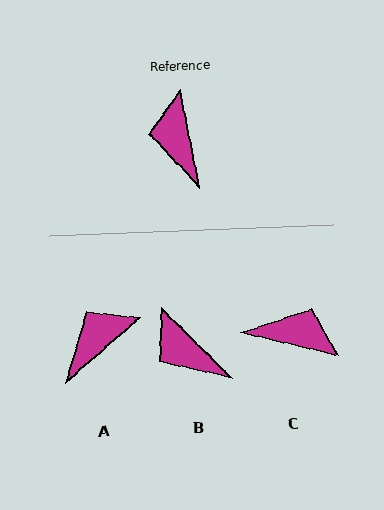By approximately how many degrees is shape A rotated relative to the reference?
Approximately 60 degrees clockwise.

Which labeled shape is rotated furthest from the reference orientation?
C, about 114 degrees away.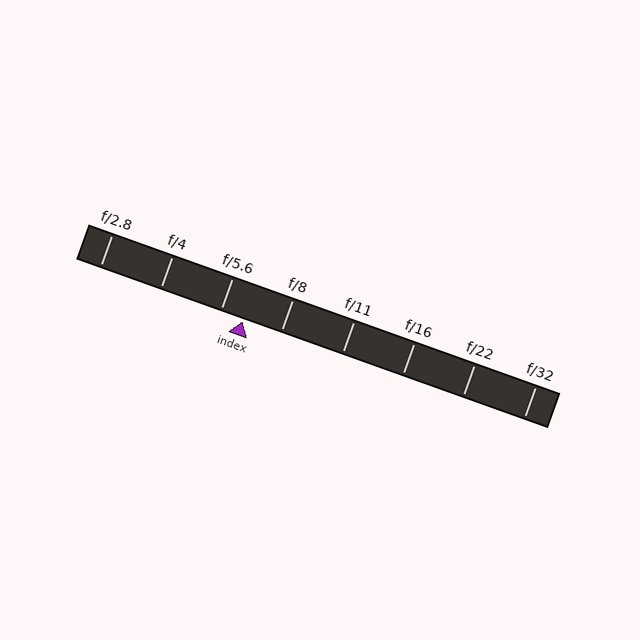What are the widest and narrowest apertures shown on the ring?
The widest aperture shown is f/2.8 and the narrowest is f/32.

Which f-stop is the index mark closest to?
The index mark is closest to f/5.6.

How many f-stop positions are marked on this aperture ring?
There are 8 f-stop positions marked.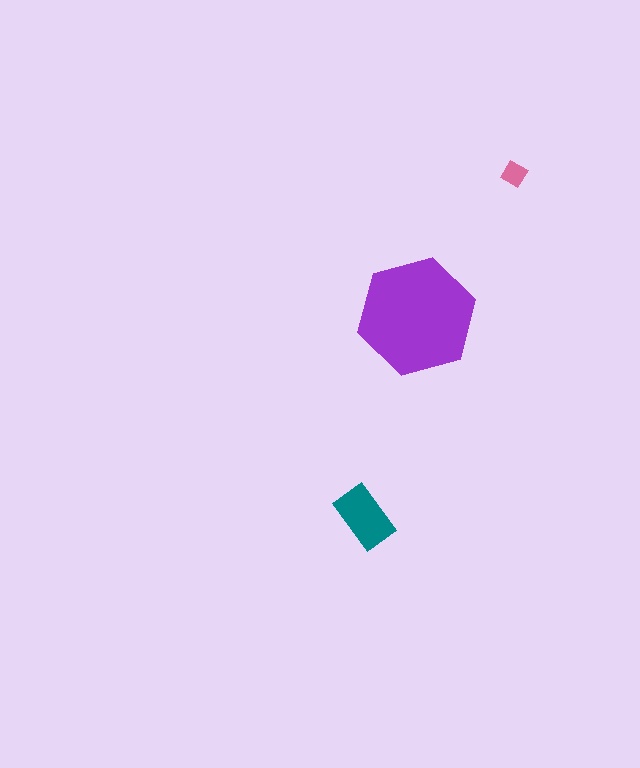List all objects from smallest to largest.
The pink diamond, the teal rectangle, the purple hexagon.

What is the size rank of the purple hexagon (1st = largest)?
1st.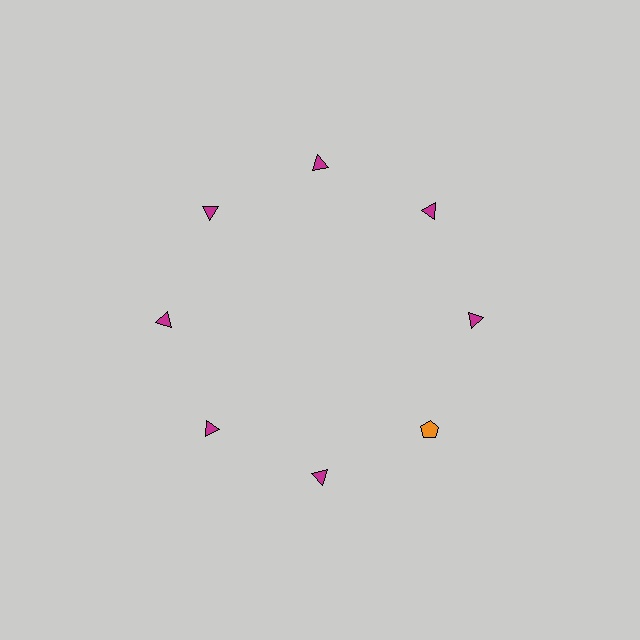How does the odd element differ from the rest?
It differs in both color (orange instead of magenta) and shape (pentagon instead of triangle).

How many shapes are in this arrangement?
There are 8 shapes arranged in a ring pattern.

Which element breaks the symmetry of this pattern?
The orange pentagon at roughly the 4 o'clock position breaks the symmetry. All other shapes are magenta triangles.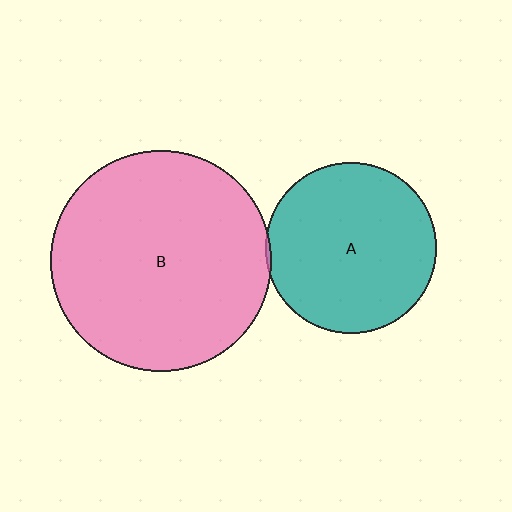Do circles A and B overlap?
Yes.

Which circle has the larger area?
Circle B (pink).